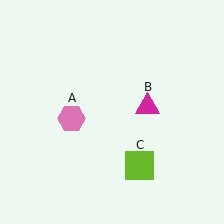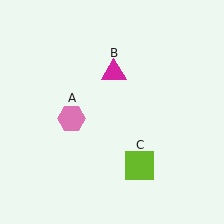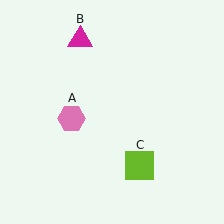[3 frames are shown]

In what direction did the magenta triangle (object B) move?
The magenta triangle (object B) moved up and to the left.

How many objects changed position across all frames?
1 object changed position: magenta triangle (object B).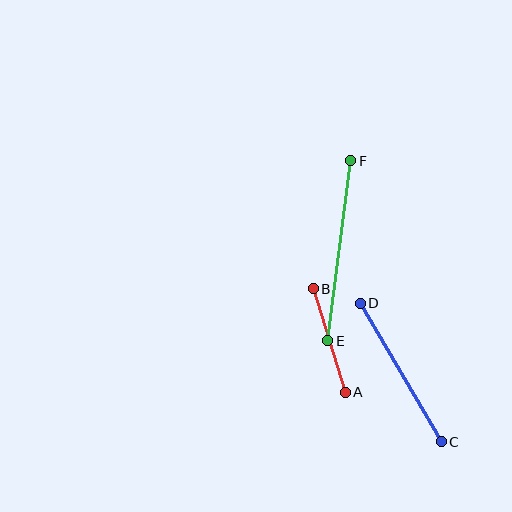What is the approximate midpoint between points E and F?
The midpoint is at approximately (339, 251) pixels.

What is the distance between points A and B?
The distance is approximately 108 pixels.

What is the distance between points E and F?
The distance is approximately 181 pixels.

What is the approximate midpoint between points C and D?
The midpoint is at approximately (401, 373) pixels.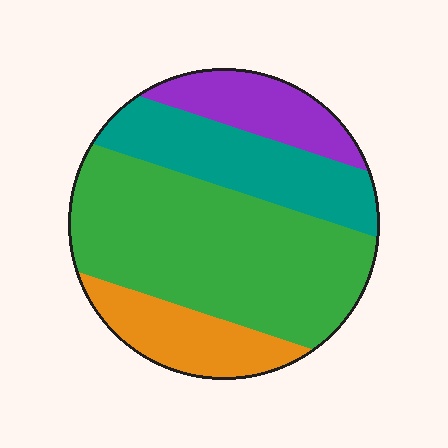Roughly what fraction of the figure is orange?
Orange takes up less than a quarter of the figure.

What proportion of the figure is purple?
Purple takes up about one eighth (1/8) of the figure.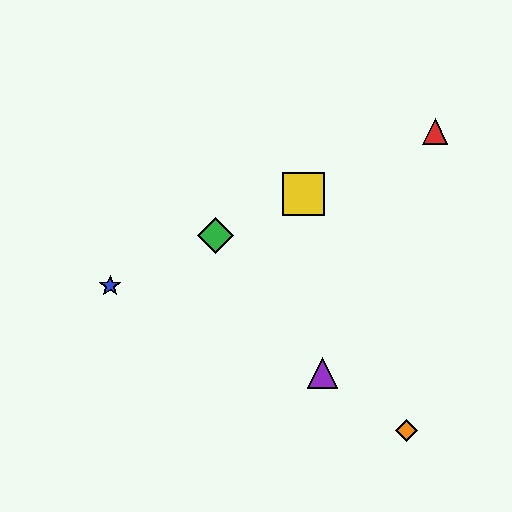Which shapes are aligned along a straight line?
The red triangle, the blue star, the green diamond, the yellow square are aligned along a straight line.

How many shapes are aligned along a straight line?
4 shapes (the red triangle, the blue star, the green diamond, the yellow square) are aligned along a straight line.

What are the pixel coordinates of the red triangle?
The red triangle is at (435, 132).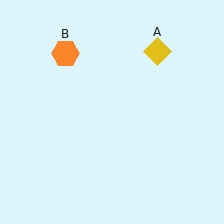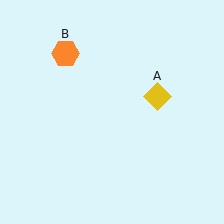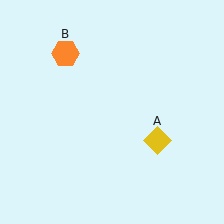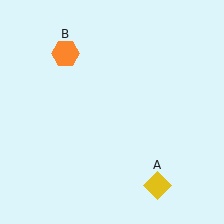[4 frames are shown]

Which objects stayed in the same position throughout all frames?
Orange hexagon (object B) remained stationary.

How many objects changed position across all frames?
1 object changed position: yellow diamond (object A).